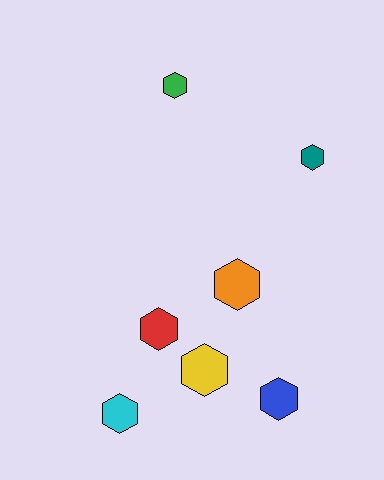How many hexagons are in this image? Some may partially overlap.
There are 7 hexagons.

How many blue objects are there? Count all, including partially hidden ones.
There is 1 blue object.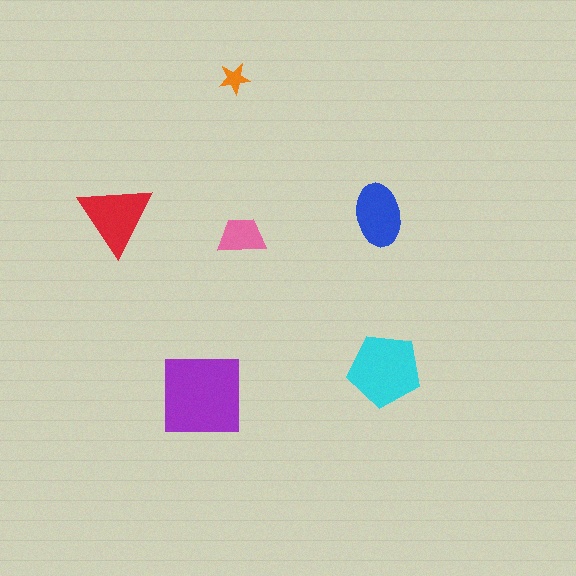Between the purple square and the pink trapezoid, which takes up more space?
The purple square.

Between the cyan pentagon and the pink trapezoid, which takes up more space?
The cyan pentagon.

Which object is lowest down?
The purple square is bottommost.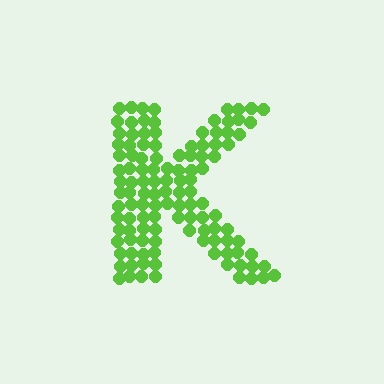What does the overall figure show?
The overall figure shows the letter K.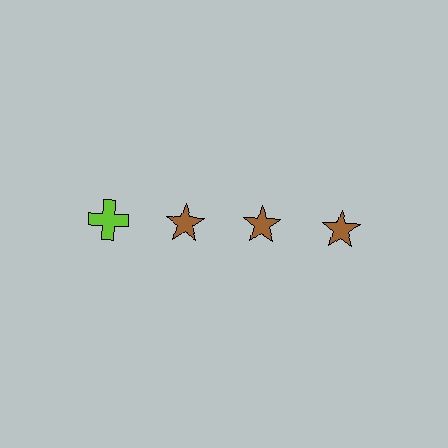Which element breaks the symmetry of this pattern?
The lime cross in the top row, leftmost column breaks the symmetry. All other shapes are brown stars.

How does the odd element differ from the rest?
It differs in both color (lime instead of brown) and shape (cross instead of star).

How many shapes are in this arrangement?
There are 4 shapes arranged in a grid pattern.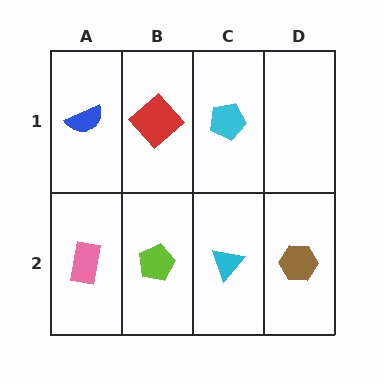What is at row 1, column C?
A cyan pentagon.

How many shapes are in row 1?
3 shapes.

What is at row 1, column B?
A red diamond.